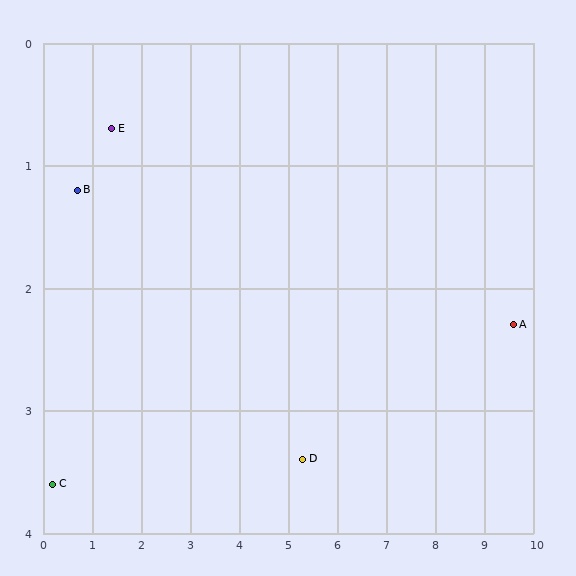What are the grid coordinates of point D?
Point D is at approximately (5.3, 3.4).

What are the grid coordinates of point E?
Point E is at approximately (1.4, 0.7).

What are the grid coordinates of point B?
Point B is at approximately (0.7, 1.2).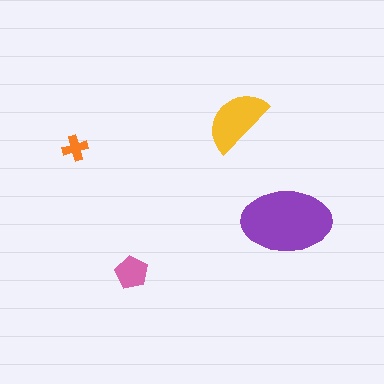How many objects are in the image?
There are 4 objects in the image.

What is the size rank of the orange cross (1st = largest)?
4th.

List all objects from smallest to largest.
The orange cross, the pink pentagon, the yellow semicircle, the purple ellipse.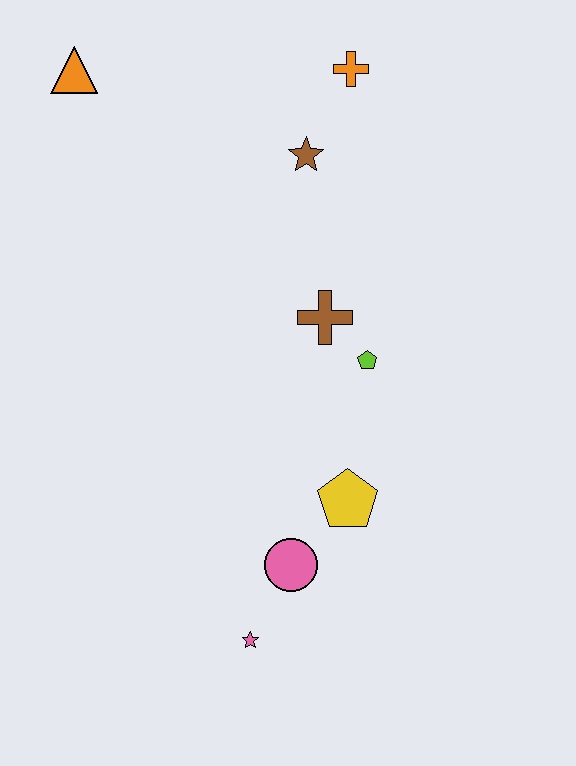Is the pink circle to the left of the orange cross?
Yes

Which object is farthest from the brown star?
The pink star is farthest from the brown star.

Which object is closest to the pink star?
The pink circle is closest to the pink star.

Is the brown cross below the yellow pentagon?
No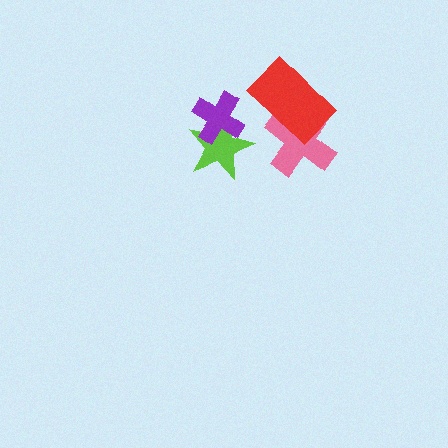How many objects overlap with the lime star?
1 object overlaps with the lime star.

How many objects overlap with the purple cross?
1 object overlaps with the purple cross.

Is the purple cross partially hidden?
No, no other shape covers it.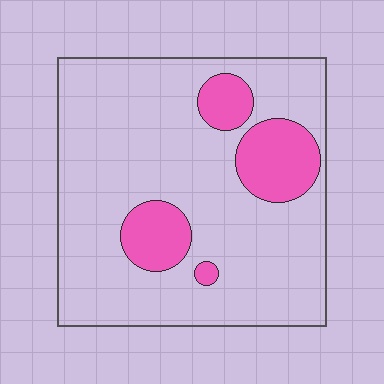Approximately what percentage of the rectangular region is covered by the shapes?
Approximately 20%.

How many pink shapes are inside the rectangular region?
4.